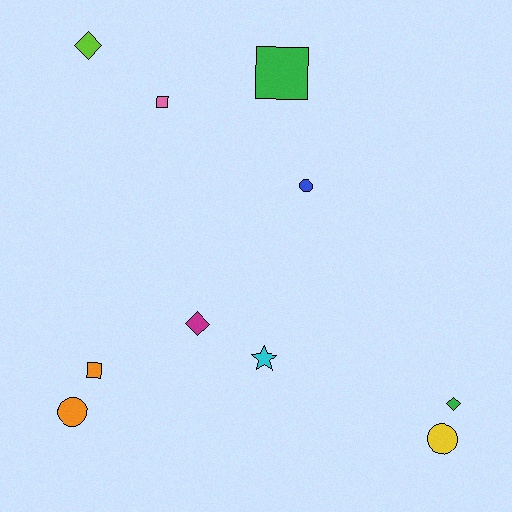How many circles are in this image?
There are 3 circles.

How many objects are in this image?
There are 10 objects.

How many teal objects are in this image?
There are no teal objects.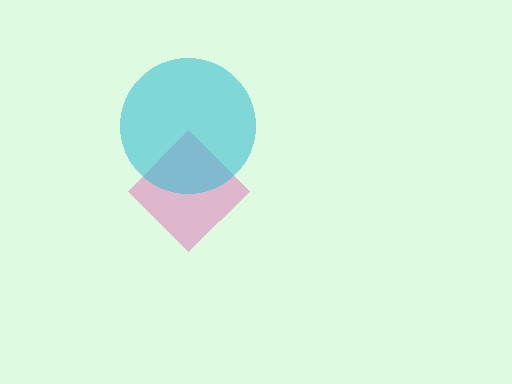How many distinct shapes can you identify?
There are 2 distinct shapes: a pink diamond, a cyan circle.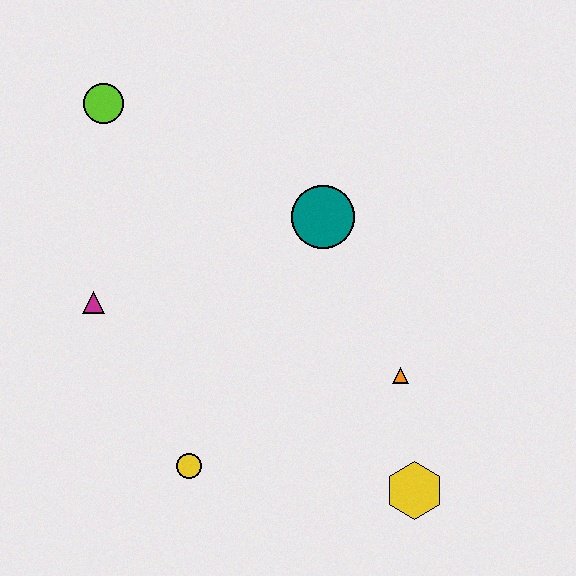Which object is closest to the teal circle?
The orange triangle is closest to the teal circle.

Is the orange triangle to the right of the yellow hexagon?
No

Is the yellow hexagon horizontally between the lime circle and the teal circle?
No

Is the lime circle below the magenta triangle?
No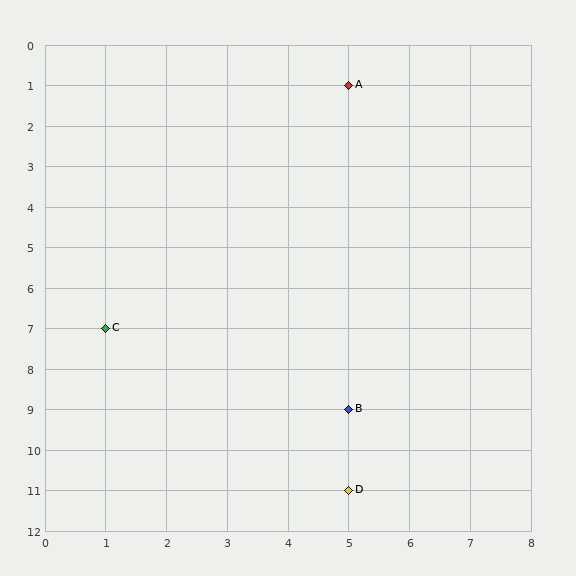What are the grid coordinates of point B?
Point B is at grid coordinates (5, 9).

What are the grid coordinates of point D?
Point D is at grid coordinates (5, 11).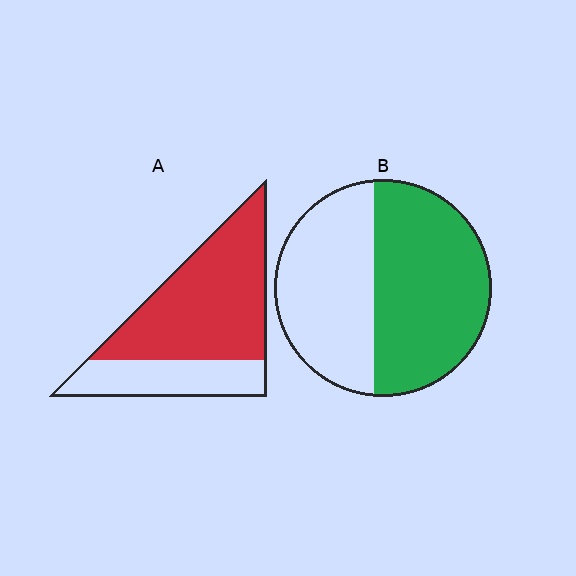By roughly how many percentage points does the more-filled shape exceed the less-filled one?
By roughly 15 percentage points (A over B).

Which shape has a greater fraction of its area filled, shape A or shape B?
Shape A.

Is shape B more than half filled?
Yes.